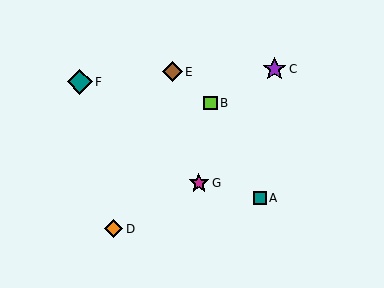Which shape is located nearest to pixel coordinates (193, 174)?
The magenta star (labeled G) at (199, 183) is nearest to that location.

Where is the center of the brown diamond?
The center of the brown diamond is at (172, 72).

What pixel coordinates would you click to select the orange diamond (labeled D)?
Click at (114, 229) to select the orange diamond D.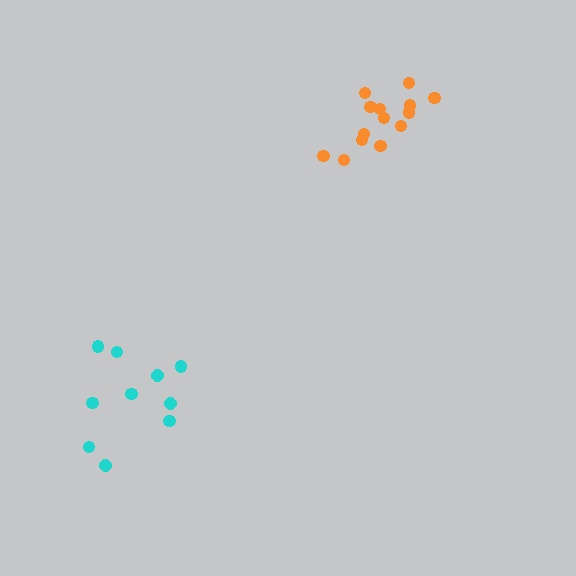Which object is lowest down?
The cyan cluster is bottommost.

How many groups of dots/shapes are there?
There are 2 groups.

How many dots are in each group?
Group 1: 10 dots, Group 2: 14 dots (24 total).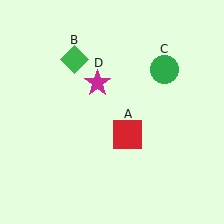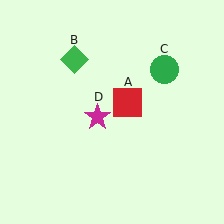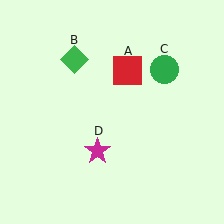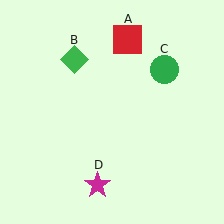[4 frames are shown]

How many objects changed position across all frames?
2 objects changed position: red square (object A), magenta star (object D).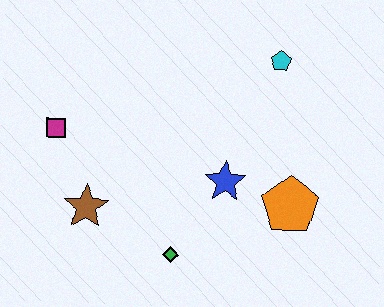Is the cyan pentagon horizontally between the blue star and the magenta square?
No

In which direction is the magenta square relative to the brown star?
The magenta square is above the brown star.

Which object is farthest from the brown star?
The cyan pentagon is farthest from the brown star.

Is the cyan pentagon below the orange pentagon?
No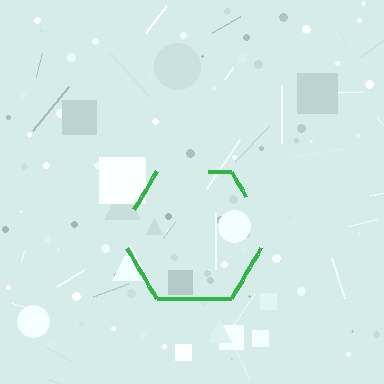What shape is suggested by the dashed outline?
The dashed outline suggests a hexagon.